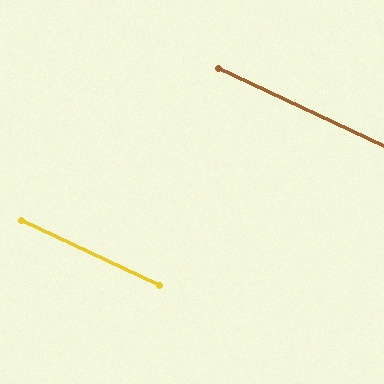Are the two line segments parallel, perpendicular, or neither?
Parallel — their directions differ by only 0.0°.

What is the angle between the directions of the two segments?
Approximately 0 degrees.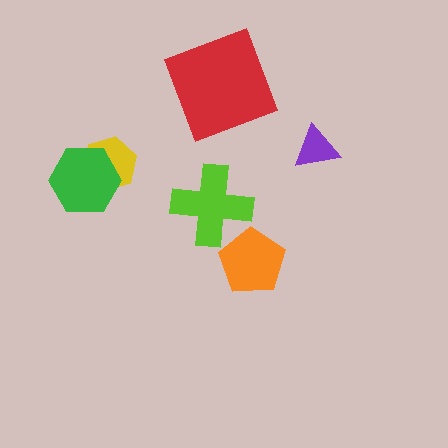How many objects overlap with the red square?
0 objects overlap with the red square.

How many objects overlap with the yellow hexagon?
1 object overlaps with the yellow hexagon.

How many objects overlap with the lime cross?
0 objects overlap with the lime cross.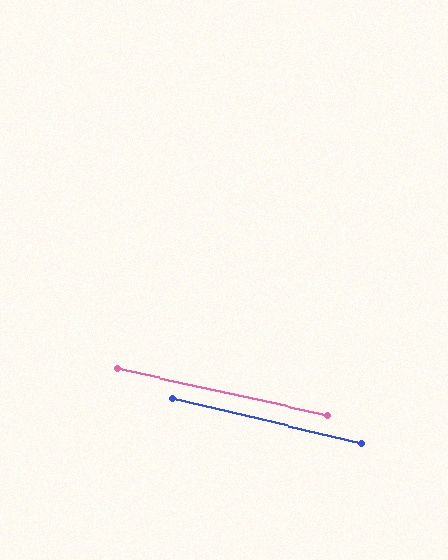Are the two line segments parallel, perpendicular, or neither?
Parallel — their directions differ by only 1.0°.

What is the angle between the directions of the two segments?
Approximately 1 degree.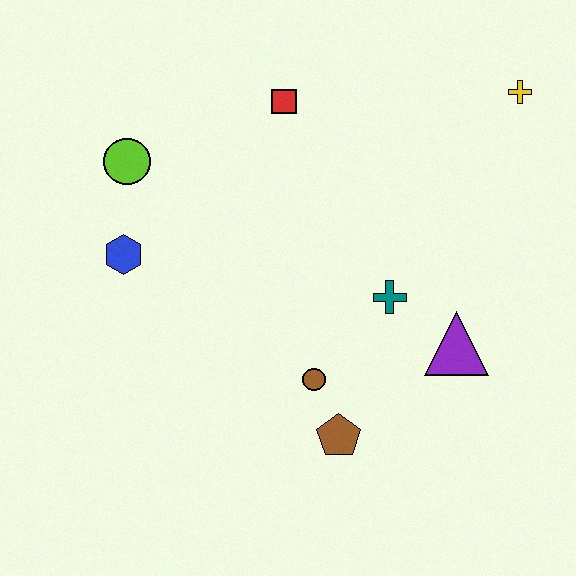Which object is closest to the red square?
The lime circle is closest to the red square.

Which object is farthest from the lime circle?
The yellow cross is farthest from the lime circle.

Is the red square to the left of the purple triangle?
Yes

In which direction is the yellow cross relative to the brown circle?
The yellow cross is above the brown circle.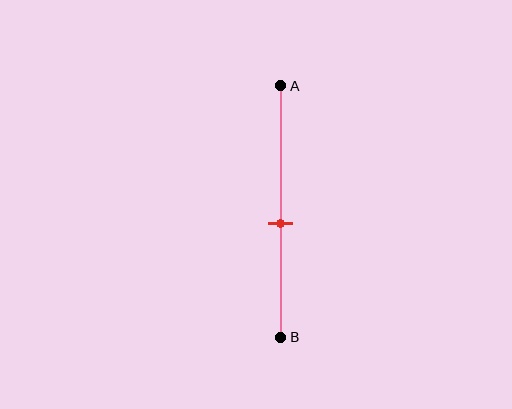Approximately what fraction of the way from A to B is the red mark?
The red mark is approximately 55% of the way from A to B.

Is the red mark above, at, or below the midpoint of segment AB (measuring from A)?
The red mark is below the midpoint of segment AB.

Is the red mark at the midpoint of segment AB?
No, the mark is at about 55% from A, not at the 50% midpoint.